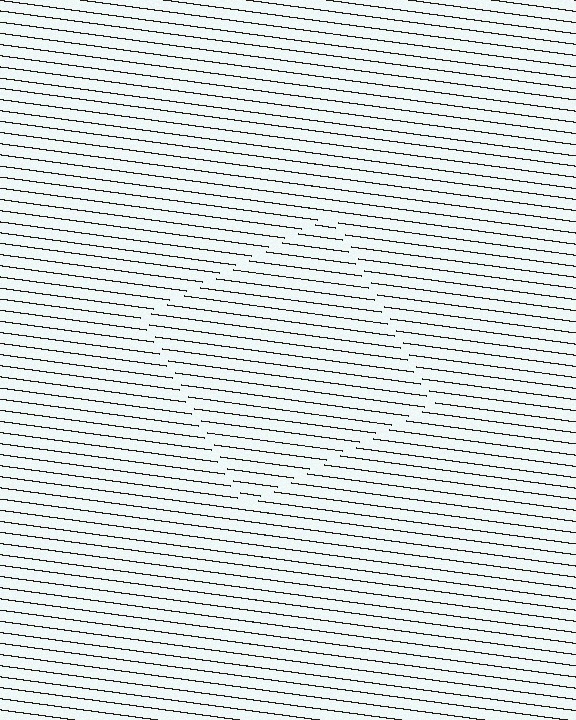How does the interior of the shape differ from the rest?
The interior of the shape contains the same grating, shifted by half a period — the contour is defined by the phase discontinuity where line-ends from the inner and outer gratings abut.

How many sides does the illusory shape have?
4 sides — the line-ends trace a square.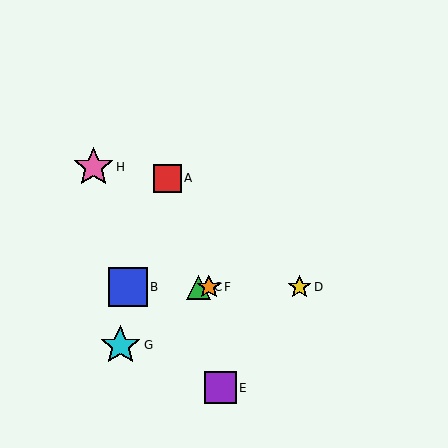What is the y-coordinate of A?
Object A is at y≈178.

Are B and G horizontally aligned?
No, B is at y≈287 and G is at y≈345.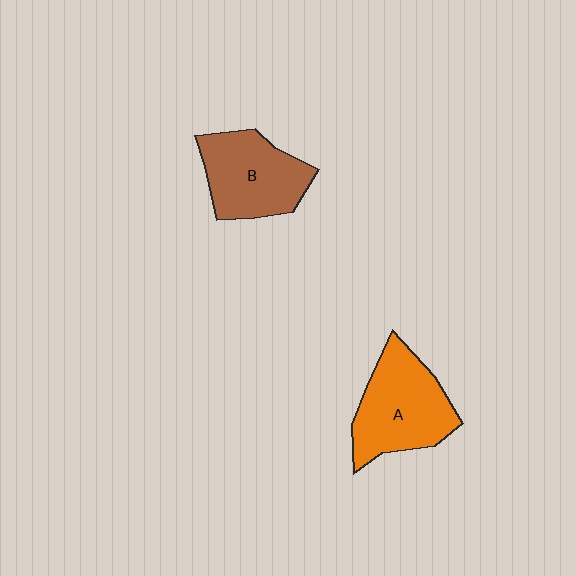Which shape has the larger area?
Shape A (orange).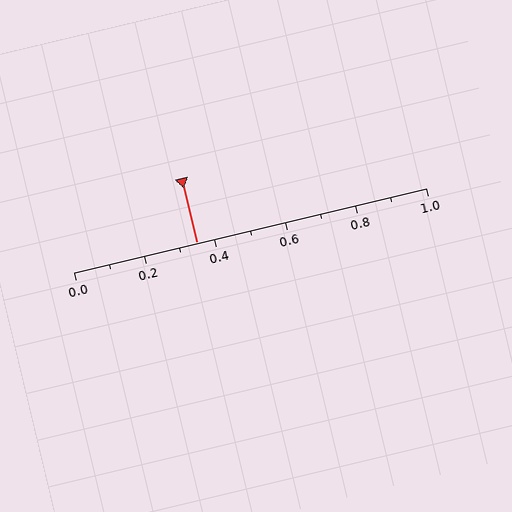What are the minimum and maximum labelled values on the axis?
The axis runs from 0.0 to 1.0.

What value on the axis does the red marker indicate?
The marker indicates approximately 0.35.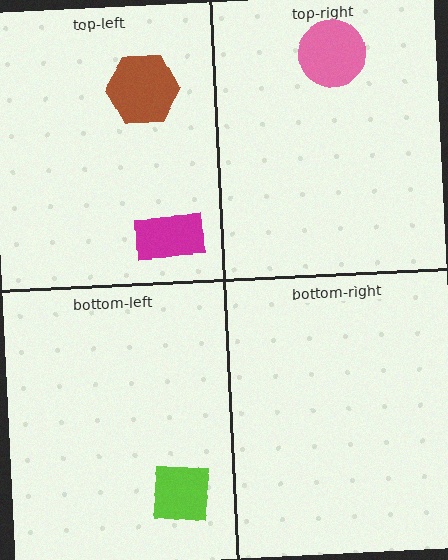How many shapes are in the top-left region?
2.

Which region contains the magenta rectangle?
The top-left region.